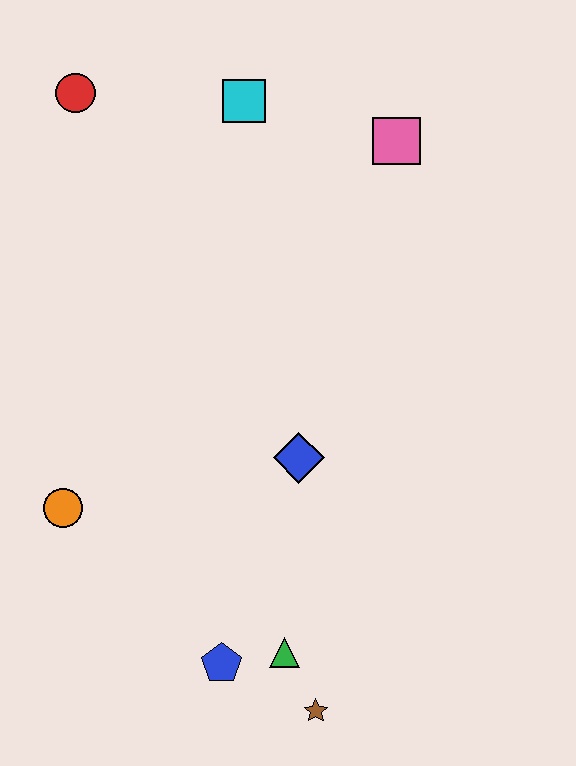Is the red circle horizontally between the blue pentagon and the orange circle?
Yes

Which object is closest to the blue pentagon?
The green triangle is closest to the blue pentagon.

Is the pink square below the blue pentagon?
No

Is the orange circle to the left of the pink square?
Yes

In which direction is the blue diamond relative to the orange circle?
The blue diamond is to the right of the orange circle.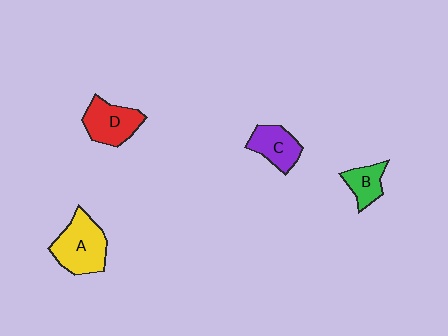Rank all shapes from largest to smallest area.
From largest to smallest: A (yellow), D (red), C (purple), B (green).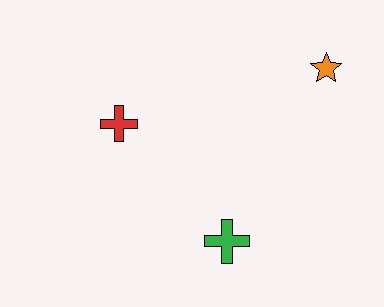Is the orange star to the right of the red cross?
Yes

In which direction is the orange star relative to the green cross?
The orange star is above the green cross.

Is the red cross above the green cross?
Yes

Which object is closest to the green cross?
The red cross is closest to the green cross.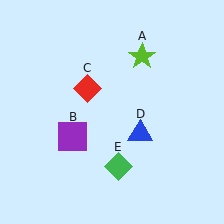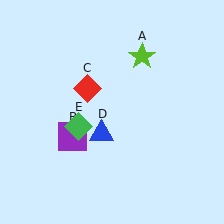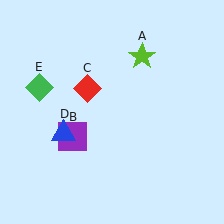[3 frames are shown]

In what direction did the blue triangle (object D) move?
The blue triangle (object D) moved left.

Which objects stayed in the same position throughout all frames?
Lime star (object A) and purple square (object B) and red diamond (object C) remained stationary.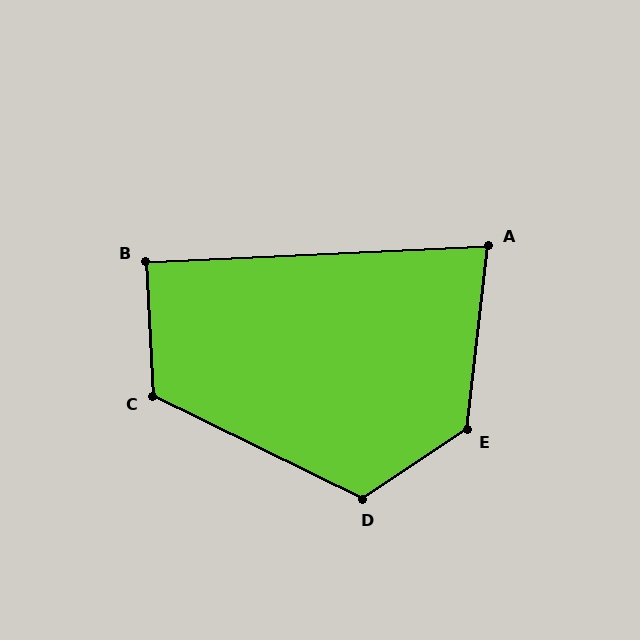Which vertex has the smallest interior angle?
A, at approximately 81 degrees.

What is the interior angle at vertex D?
Approximately 121 degrees (obtuse).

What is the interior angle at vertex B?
Approximately 90 degrees (approximately right).